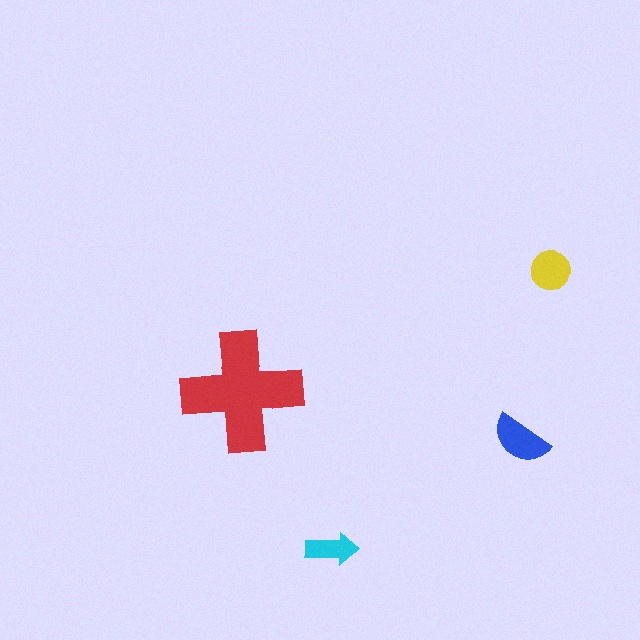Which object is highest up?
The yellow circle is topmost.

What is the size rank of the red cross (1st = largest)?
1st.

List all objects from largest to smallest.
The red cross, the blue semicircle, the yellow circle, the cyan arrow.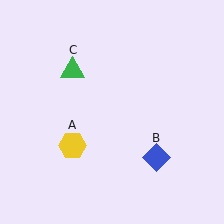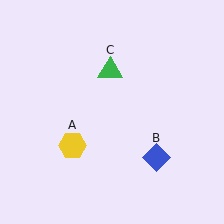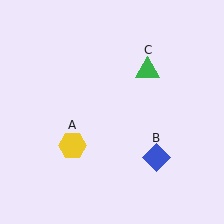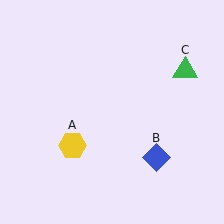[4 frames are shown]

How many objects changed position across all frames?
1 object changed position: green triangle (object C).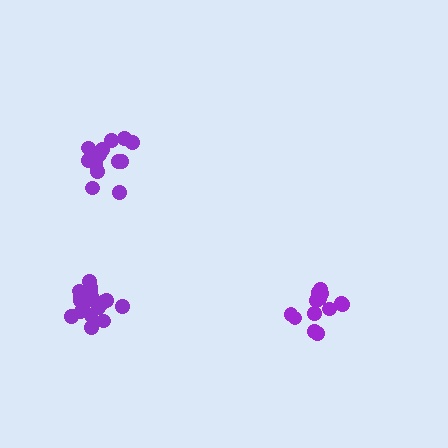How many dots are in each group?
Group 1: 13 dots, Group 2: 19 dots, Group 3: 13 dots (45 total).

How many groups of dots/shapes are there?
There are 3 groups.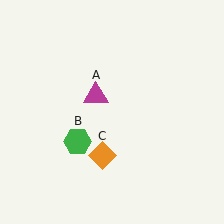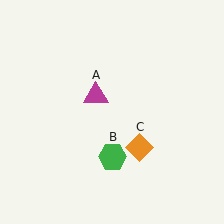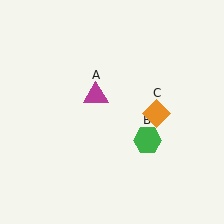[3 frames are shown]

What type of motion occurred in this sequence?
The green hexagon (object B), orange diamond (object C) rotated counterclockwise around the center of the scene.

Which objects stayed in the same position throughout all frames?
Magenta triangle (object A) remained stationary.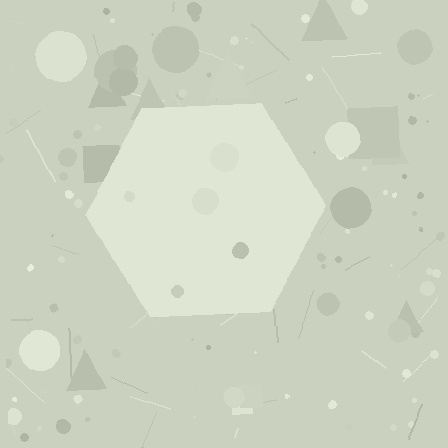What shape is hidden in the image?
A hexagon is hidden in the image.